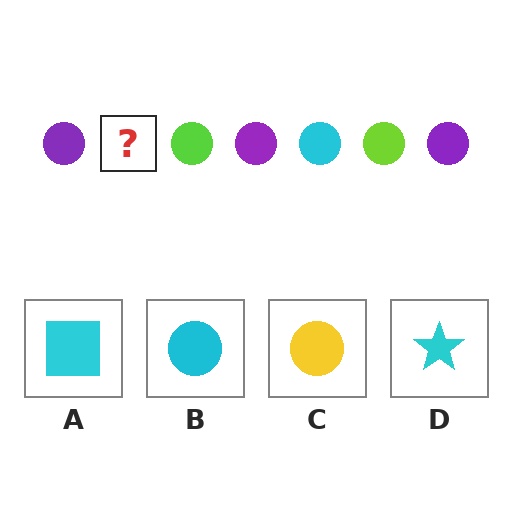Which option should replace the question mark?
Option B.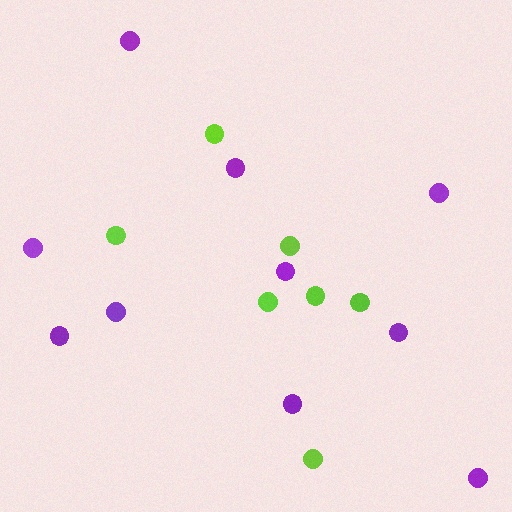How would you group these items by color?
There are 2 groups: one group of lime circles (7) and one group of purple circles (10).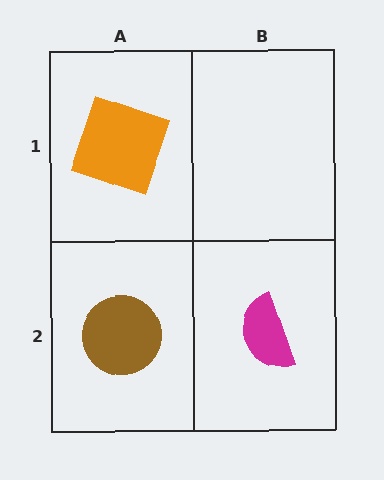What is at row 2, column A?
A brown circle.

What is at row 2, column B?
A magenta semicircle.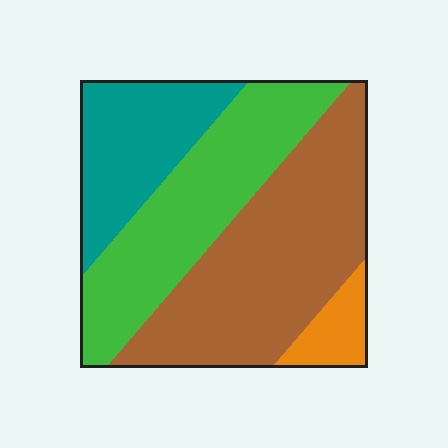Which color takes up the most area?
Brown, at roughly 40%.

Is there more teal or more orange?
Teal.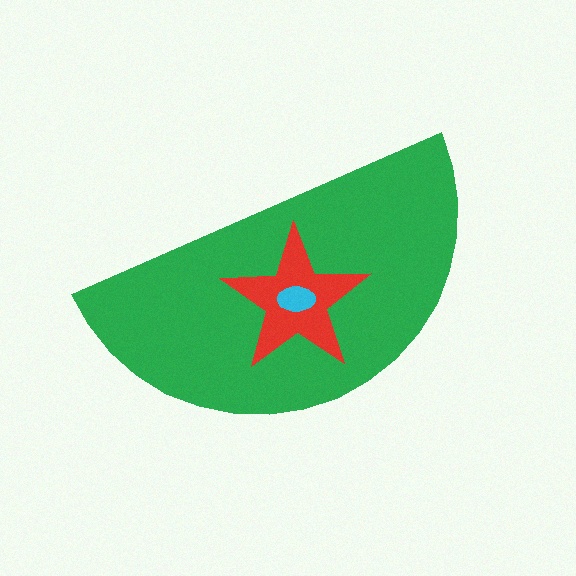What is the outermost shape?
The green semicircle.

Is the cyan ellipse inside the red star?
Yes.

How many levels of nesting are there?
3.